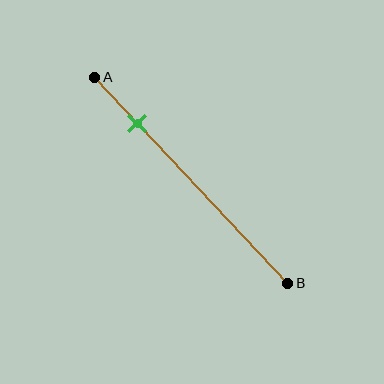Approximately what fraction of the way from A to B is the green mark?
The green mark is approximately 20% of the way from A to B.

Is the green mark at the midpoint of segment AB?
No, the mark is at about 20% from A, not at the 50% midpoint.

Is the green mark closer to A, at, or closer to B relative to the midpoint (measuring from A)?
The green mark is closer to point A than the midpoint of segment AB.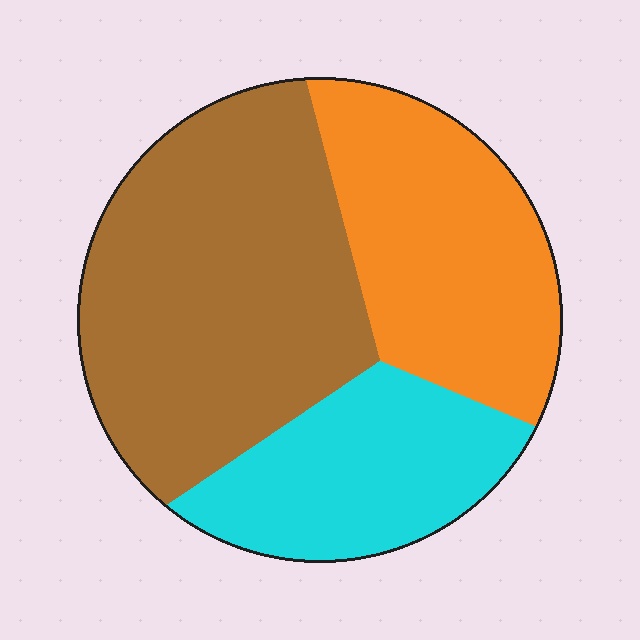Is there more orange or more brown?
Brown.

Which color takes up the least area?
Cyan, at roughly 25%.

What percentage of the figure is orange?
Orange covers around 30% of the figure.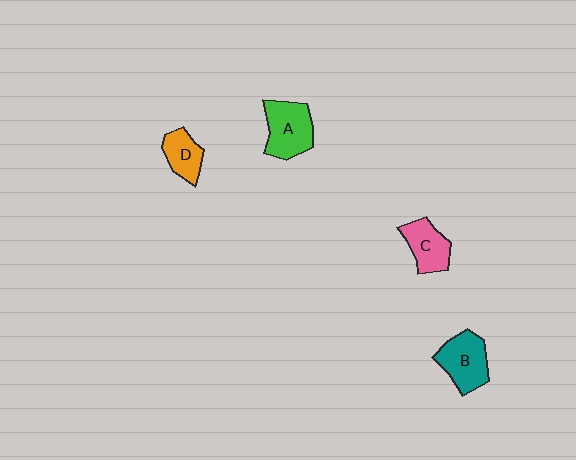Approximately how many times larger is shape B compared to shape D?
Approximately 1.5 times.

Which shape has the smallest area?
Shape D (orange).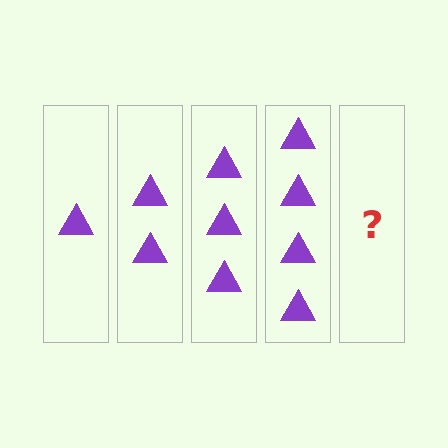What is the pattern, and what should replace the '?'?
The pattern is that each step adds one more triangle. The '?' should be 5 triangles.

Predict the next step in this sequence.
The next step is 5 triangles.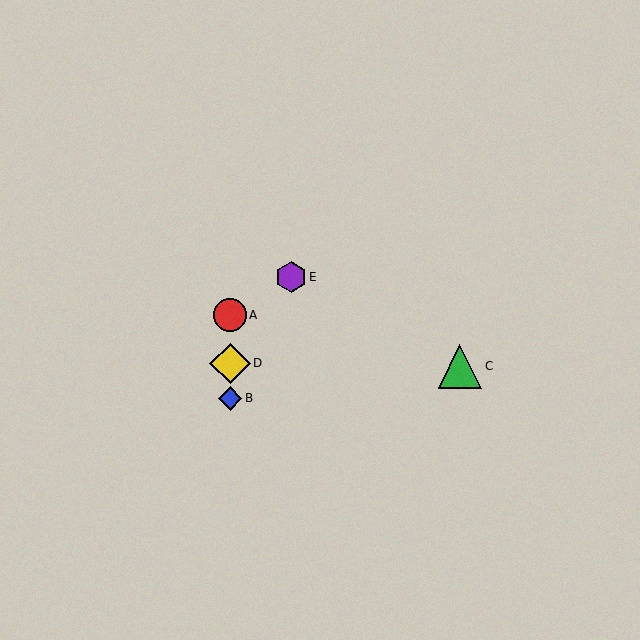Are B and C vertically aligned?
No, B is at x≈230 and C is at x≈460.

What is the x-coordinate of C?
Object C is at x≈460.